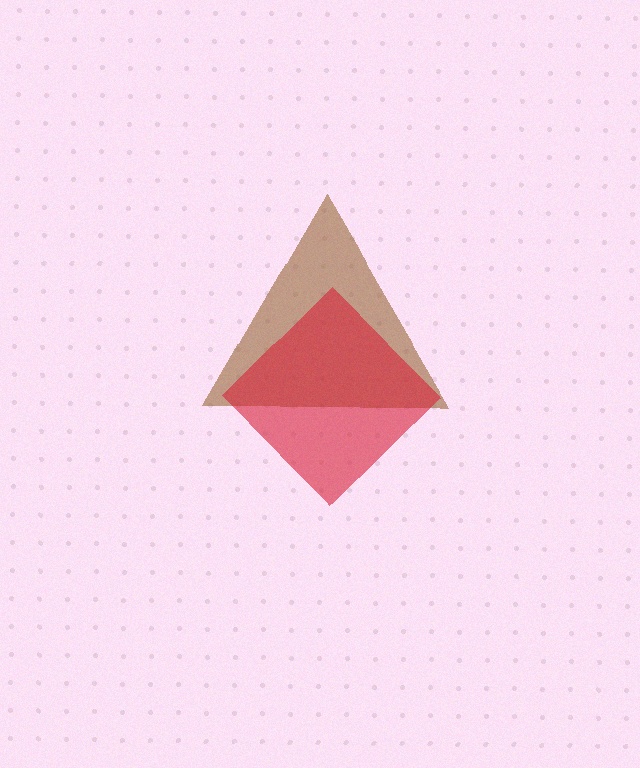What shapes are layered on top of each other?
The layered shapes are: a brown triangle, a red diamond.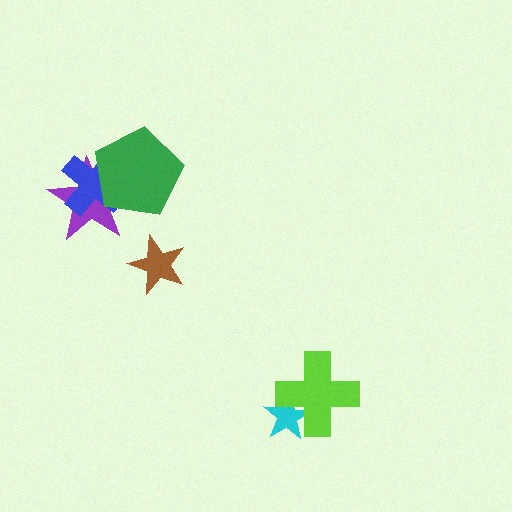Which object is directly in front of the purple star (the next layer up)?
The blue cross is directly in front of the purple star.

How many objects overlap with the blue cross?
2 objects overlap with the blue cross.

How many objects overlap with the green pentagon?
2 objects overlap with the green pentagon.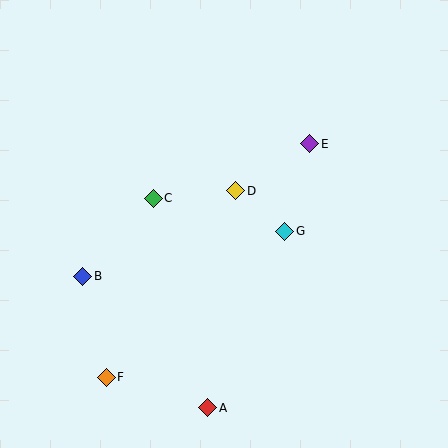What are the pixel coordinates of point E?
Point E is at (310, 144).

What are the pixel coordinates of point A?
Point A is at (208, 408).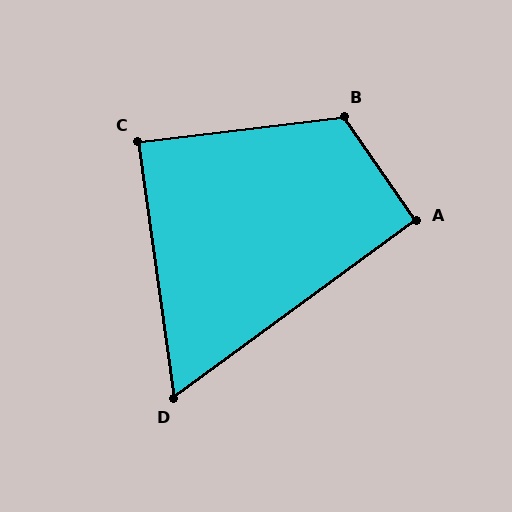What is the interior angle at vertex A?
Approximately 91 degrees (approximately right).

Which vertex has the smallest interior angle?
D, at approximately 62 degrees.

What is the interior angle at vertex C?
Approximately 89 degrees (approximately right).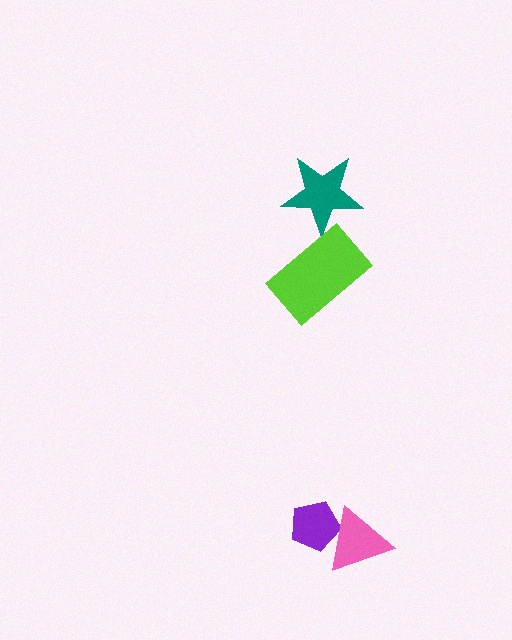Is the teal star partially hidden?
Yes, it is partially covered by another shape.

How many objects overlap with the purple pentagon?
1 object overlaps with the purple pentagon.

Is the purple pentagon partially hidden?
Yes, it is partially covered by another shape.